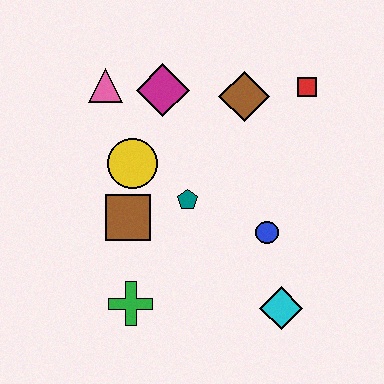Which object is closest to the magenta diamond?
The pink triangle is closest to the magenta diamond.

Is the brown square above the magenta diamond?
No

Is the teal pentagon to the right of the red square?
No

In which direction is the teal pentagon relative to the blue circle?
The teal pentagon is to the left of the blue circle.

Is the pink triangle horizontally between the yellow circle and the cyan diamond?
No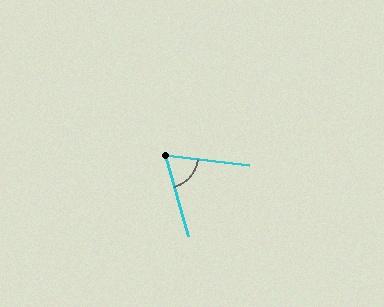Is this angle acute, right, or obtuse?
It is acute.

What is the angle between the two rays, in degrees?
Approximately 68 degrees.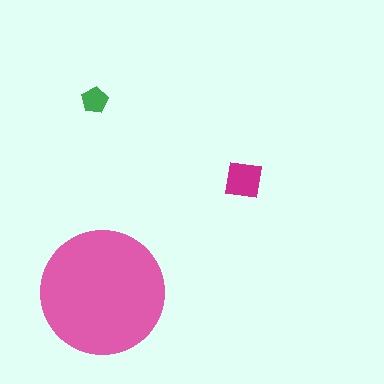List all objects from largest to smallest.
The pink circle, the magenta square, the green pentagon.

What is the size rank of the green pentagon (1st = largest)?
3rd.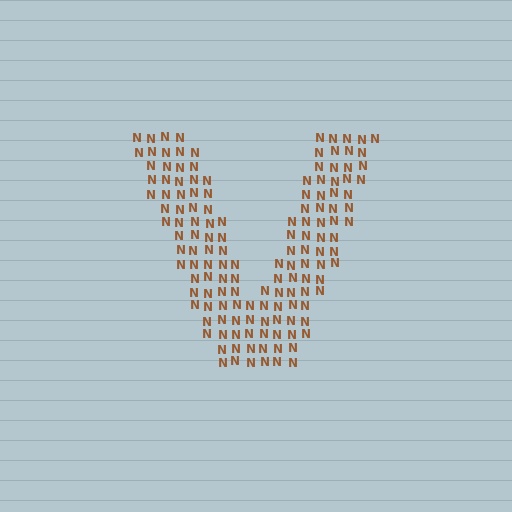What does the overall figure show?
The overall figure shows the letter V.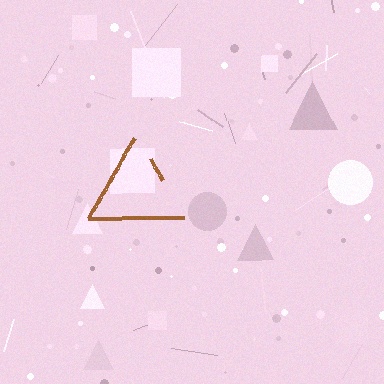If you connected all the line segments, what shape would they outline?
They would outline a triangle.